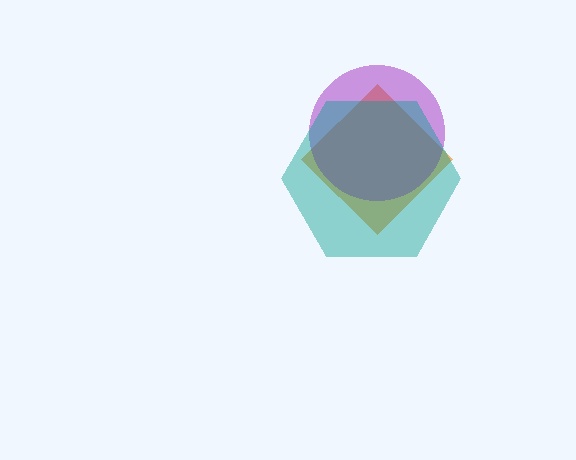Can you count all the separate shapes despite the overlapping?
Yes, there are 3 separate shapes.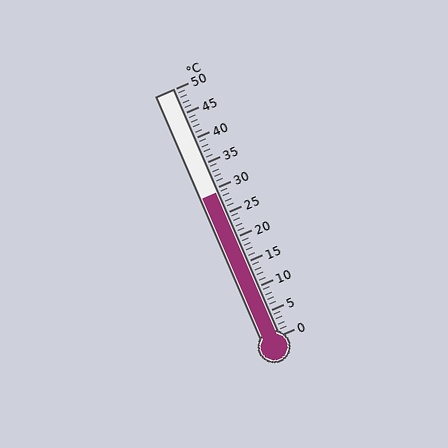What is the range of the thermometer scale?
The thermometer scale ranges from 0°C to 50°C.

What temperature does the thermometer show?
The thermometer shows approximately 29°C.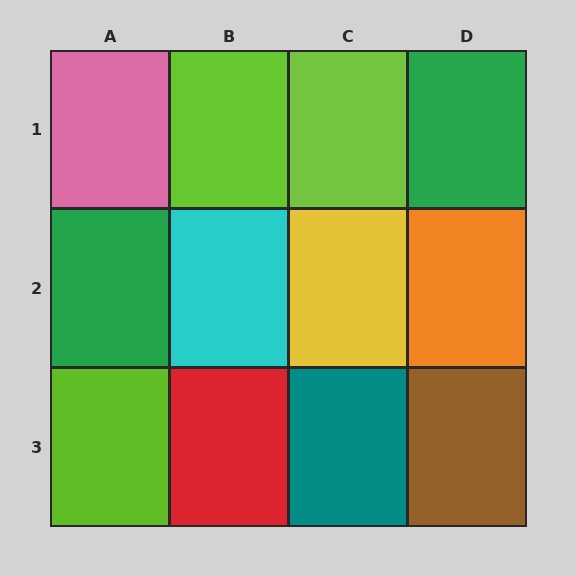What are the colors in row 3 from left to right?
Lime, red, teal, brown.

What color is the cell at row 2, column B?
Cyan.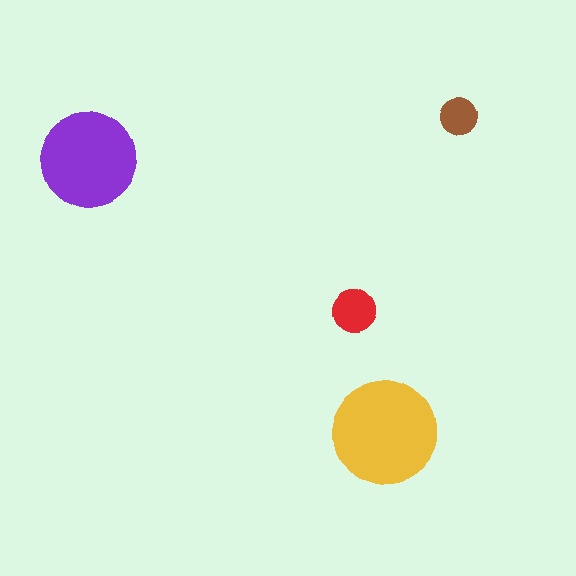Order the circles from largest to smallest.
the yellow one, the purple one, the red one, the brown one.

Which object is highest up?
The brown circle is topmost.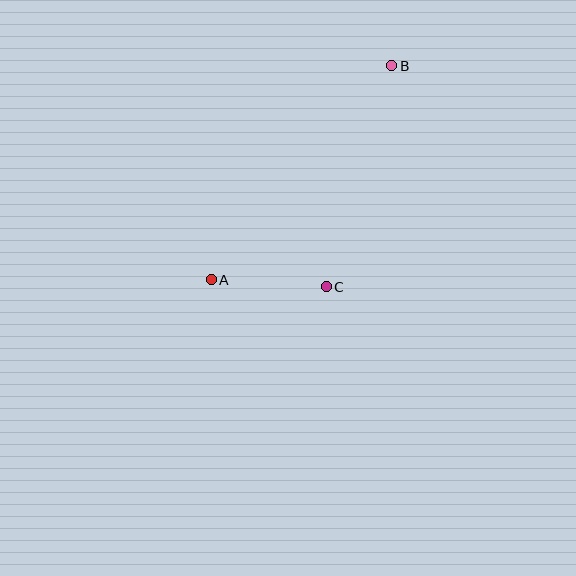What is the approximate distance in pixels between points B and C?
The distance between B and C is approximately 231 pixels.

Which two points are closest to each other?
Points A and C are closest to each other.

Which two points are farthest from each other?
Points A and B are farthest from each other.